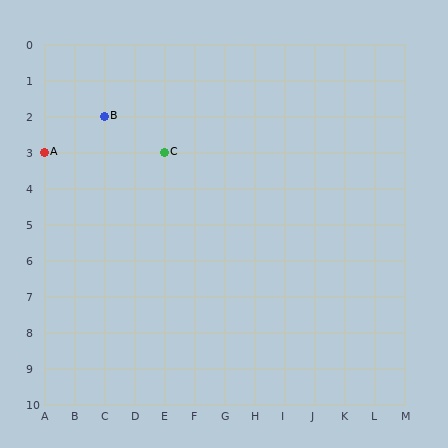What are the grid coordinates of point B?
Point B is at grid coordinates (C, 2).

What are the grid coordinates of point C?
Point C is at grid coordinates (E, 3).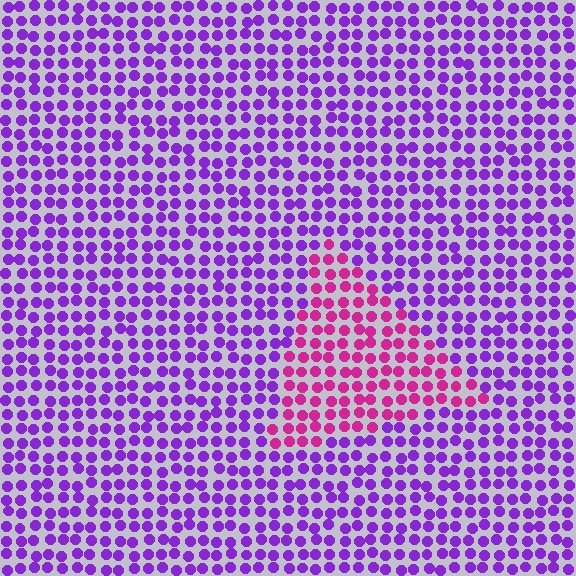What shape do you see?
I see a triangle.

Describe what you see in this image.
The image is filled with small purple elements in a uniform arrangement. A triangle-shaped region is visible where the elements are tinted to a slightly different hue, forming a subtle color boundary.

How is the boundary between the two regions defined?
The boundary is defined purely by a slight shift in hue (about 46 degrees). Spacing, size, and orientation are identical on both sides.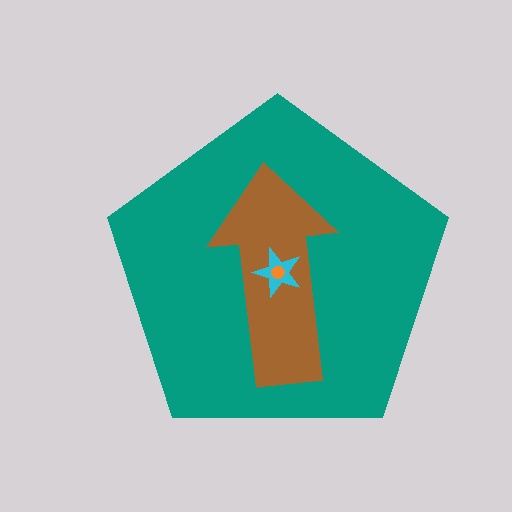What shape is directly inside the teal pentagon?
The brown arrow.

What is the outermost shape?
The teal pentagon.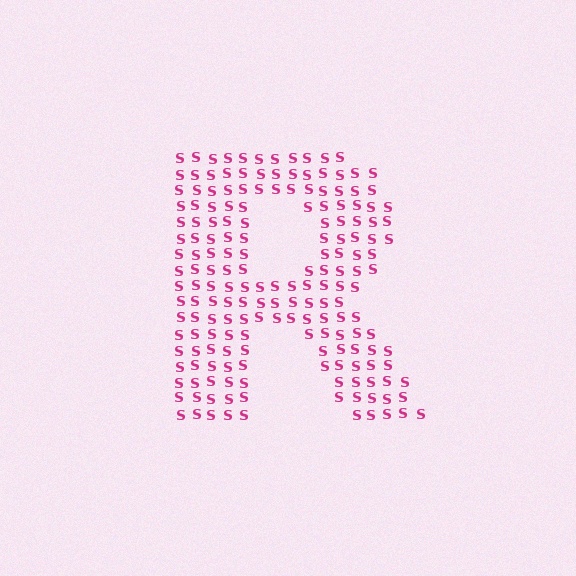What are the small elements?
The small elements are letter S's.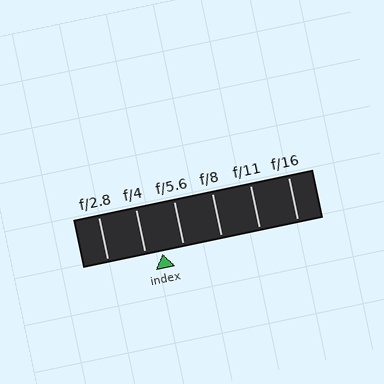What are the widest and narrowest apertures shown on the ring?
The widest aperture shown is f/2.8 and the narrowest is f/16.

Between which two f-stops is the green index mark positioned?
The index mark is between f/4 and f/5.6.